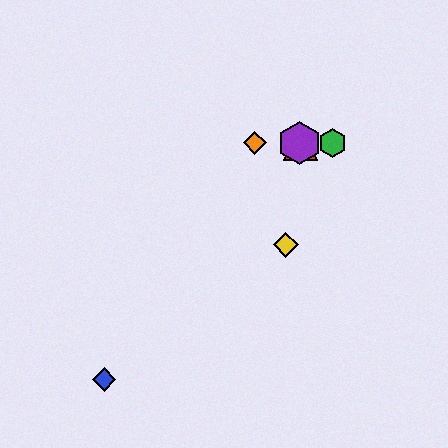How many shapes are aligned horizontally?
4 shapes (the red triangle, the green hexagon, the purple hexagon, the orange diamond) are aligned horizontally.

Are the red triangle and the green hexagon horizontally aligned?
Yes, both are at y≈143.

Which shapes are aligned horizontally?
The red triangle, the green hexagon, the purple hexagon, the orange diamond are aligned horizontally.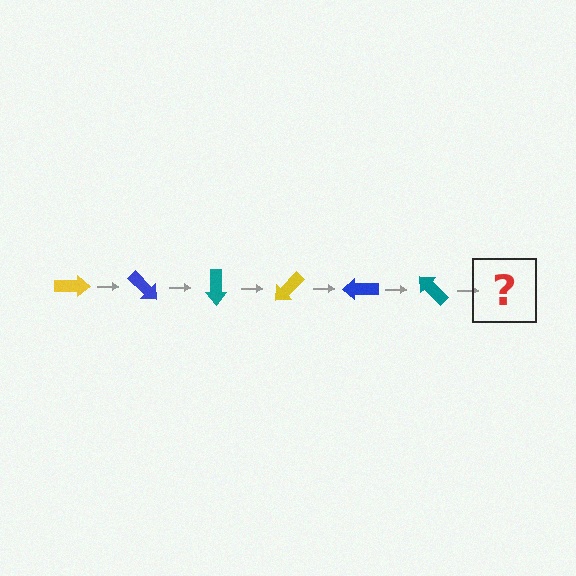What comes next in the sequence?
The next element should be a yellow arrow, rotated 270 degrees from the start.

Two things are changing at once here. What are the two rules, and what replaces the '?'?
The two rules are that it rotates 45 degrees each step and the color cycles through yellow, blue, and teal. The '?' should be a yellow arrow, rotated 270 degrees from the start.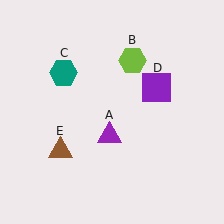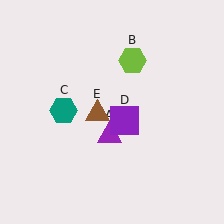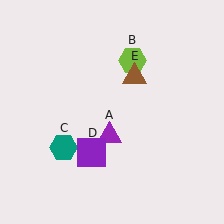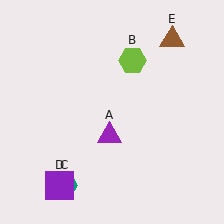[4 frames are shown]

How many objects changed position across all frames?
3 objects changed position: teal hexagon (object C), purple square (object D), brown triangle (object E).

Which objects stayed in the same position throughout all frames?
Purple triangle (object A) and lime hexagon (object B) remained stationary.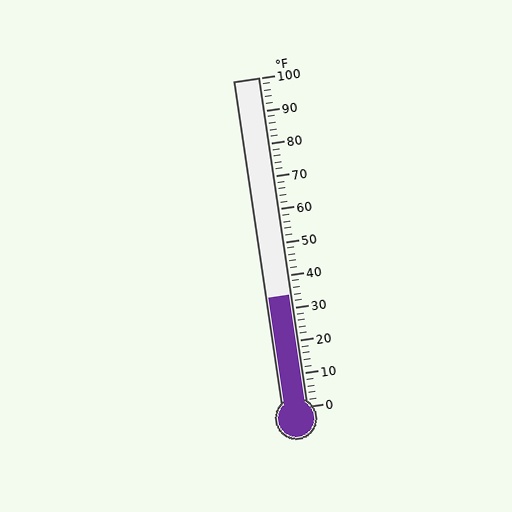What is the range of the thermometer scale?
The thermometer scale ranges from 0°F to 100°F.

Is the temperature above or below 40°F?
The temperature is below 40°F.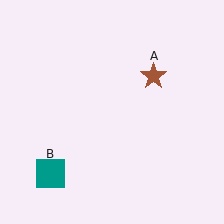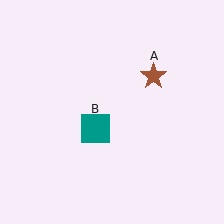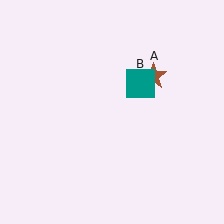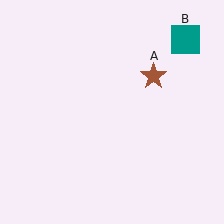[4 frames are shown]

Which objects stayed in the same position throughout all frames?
Brown star (object A) remained stationary.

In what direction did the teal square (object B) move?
The teal square (object B) moved up and to the right.